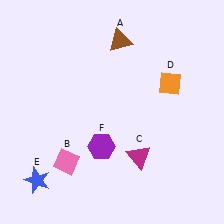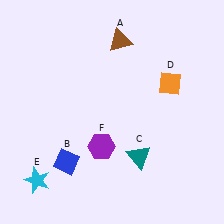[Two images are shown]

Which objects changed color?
B changed from pink to blue. C changed from magenta to teal. E changed from blue to cyan.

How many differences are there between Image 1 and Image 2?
There are 3 differences between the two images.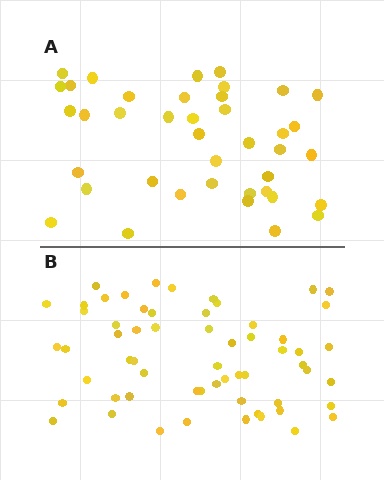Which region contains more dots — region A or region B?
Region B (the bottom region) has more dots.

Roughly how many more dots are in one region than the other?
Region B has approximately 20 more dots than region A.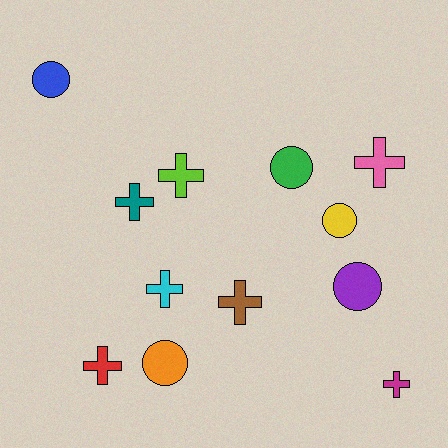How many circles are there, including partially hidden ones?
There are 5 circles.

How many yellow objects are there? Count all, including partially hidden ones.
There is 1 yellow object.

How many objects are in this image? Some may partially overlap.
There are 12 objects.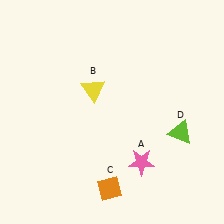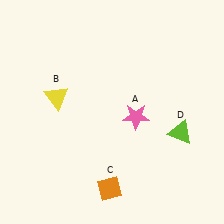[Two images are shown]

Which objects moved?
The objects that moved are: the pink star (A), the yellow triangle (B).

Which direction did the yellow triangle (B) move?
The yellow triangle (B) moved left.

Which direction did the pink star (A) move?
The pink star (A) moved up.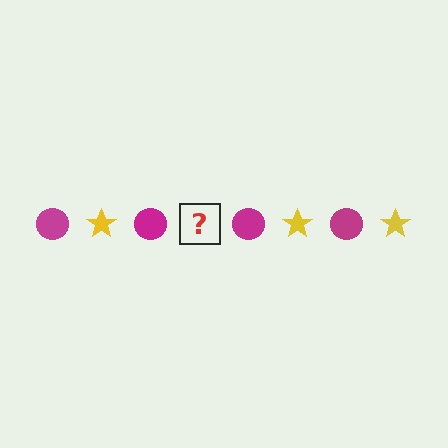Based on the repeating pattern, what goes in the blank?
The blank should be a yellow star.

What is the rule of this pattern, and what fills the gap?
The rule is that the pattern alternates between magenta circle and yellow star. The gap should be filled with a yellow star.